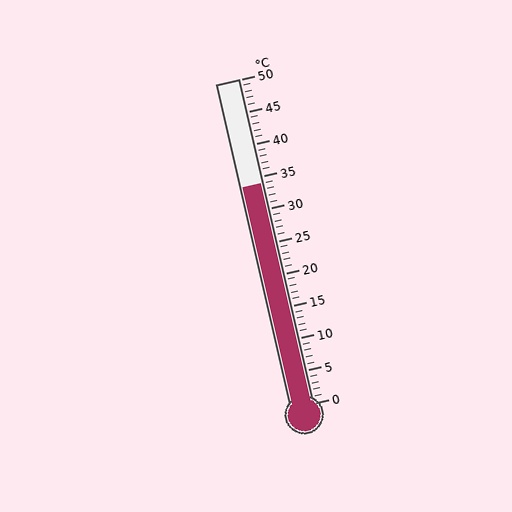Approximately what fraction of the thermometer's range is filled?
The thermometer is filled to approximately 70% of its range.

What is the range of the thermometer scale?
The thermometer scale ranges from 0°C to 50°C.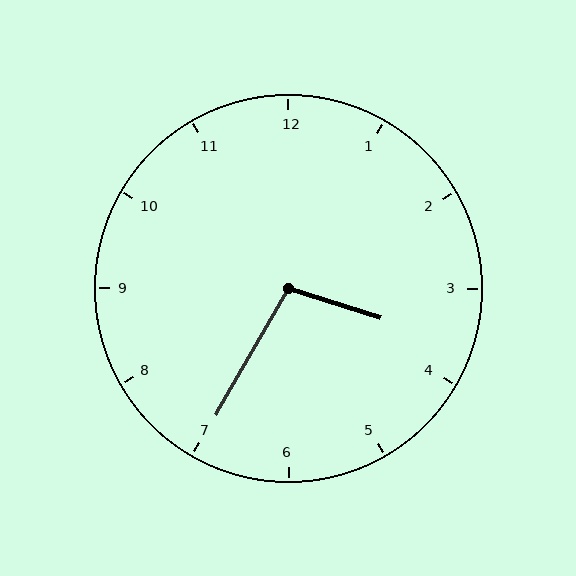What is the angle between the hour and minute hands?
Approximately 102 degrees.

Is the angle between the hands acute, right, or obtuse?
It is obtuse.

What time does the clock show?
3:35.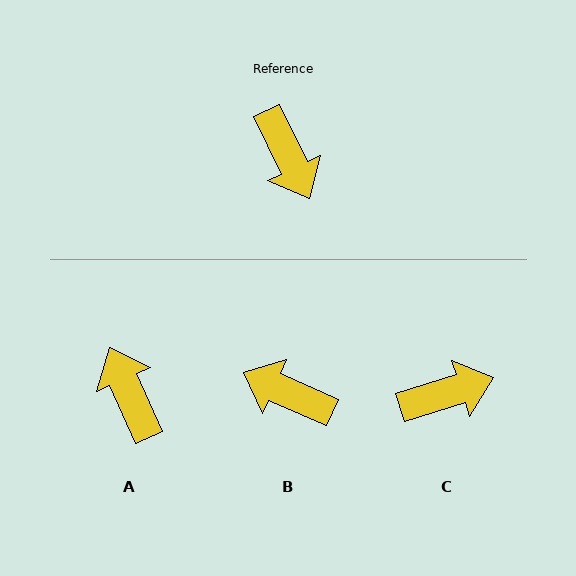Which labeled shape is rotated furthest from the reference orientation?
A, about 178 degrees away.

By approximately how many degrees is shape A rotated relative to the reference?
Approximately 178 degrees counter-clockwise.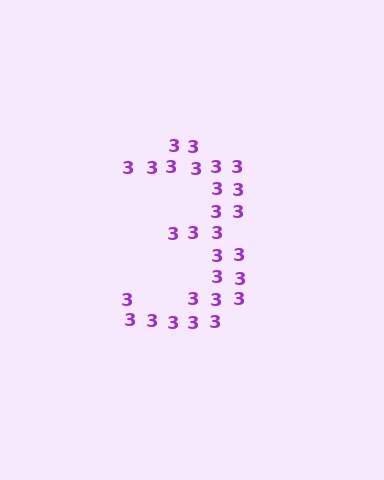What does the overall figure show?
The overall figure shows the digit 3.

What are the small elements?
The small elements are digit 3's.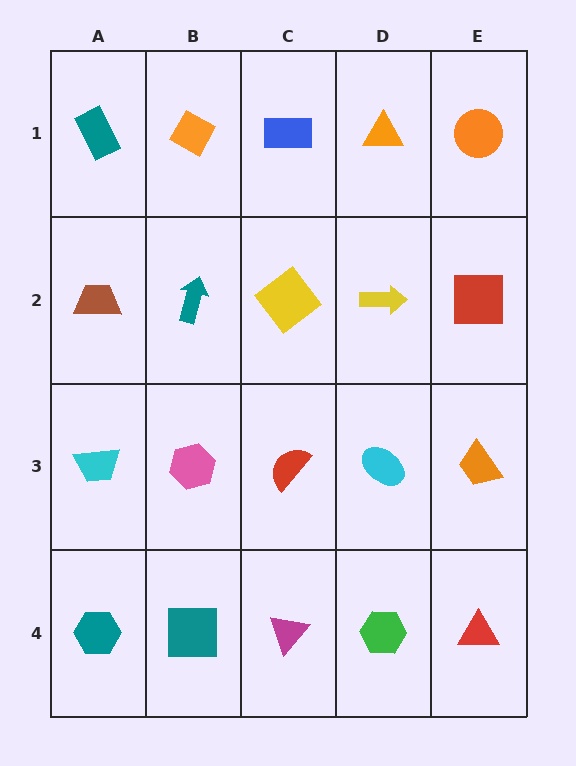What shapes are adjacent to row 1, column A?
A brown trapezoid (row 2, column A), an orange diamond (row 1, column B).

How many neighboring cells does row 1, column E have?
2.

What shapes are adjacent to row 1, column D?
A yellow arrow (row 2, column D), a blue rectangle (row 1, column C), an orange circle (row 1, column E).